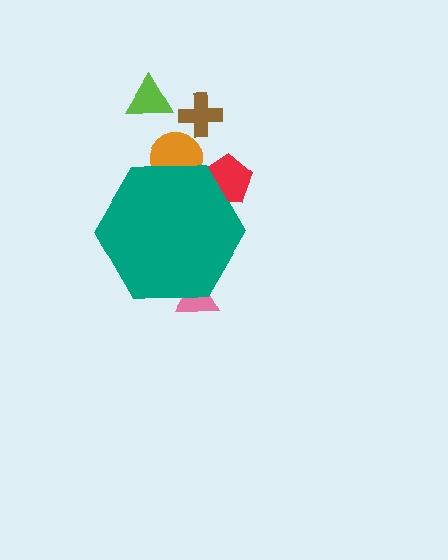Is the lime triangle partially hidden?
No, the lime triangle is fully visible.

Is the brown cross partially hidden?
No, the brown cross is fully visible.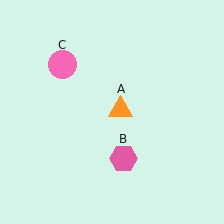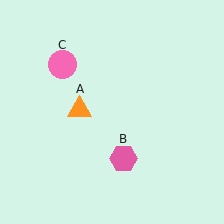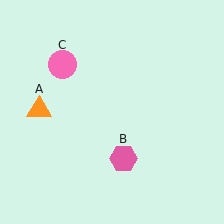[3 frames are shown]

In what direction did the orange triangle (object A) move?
The orange triangle (object A) moved left.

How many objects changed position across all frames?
1 object changed position: orange triangle (object A).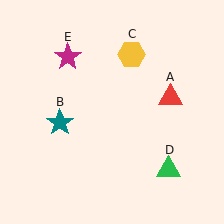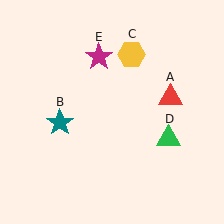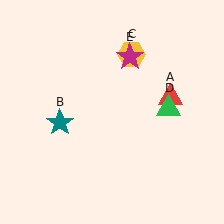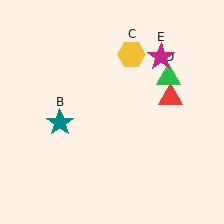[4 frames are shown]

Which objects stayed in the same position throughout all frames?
Red triangle (object A) and teal star (object B) and yellow hexagon (object C) remained stationary.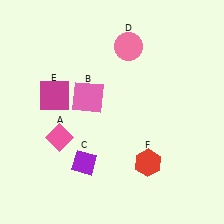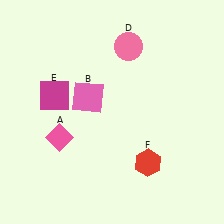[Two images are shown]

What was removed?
The purple diamond (C) was removed in Image 2.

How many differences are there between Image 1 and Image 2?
There is 1 difference between the two images.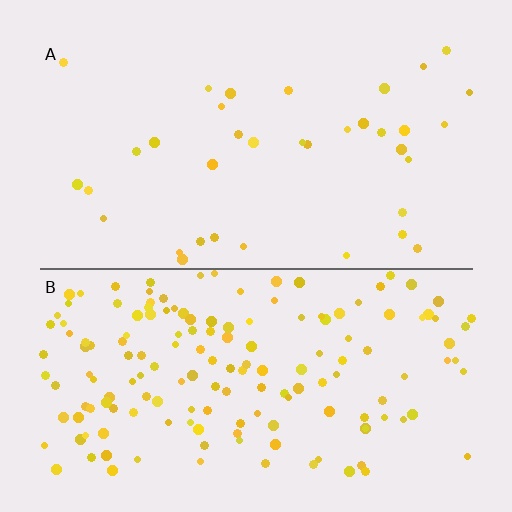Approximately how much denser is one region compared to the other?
Approximately 4.4× — region B over region A.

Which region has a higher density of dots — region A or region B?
B (the bottom).